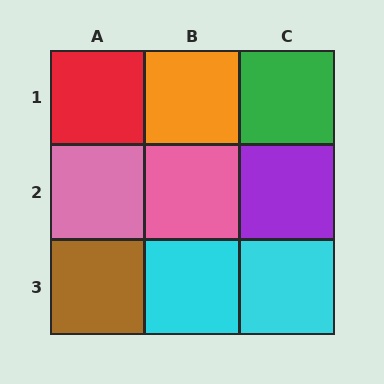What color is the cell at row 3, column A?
Brown.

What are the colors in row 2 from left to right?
Pink, pink, purple.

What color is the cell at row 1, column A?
Red.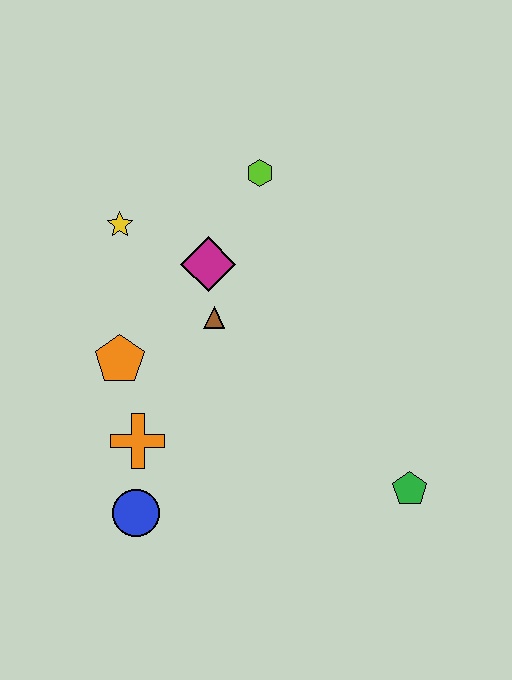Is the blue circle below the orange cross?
Yes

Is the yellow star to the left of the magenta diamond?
Yes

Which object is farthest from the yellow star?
The green pentagon is farthest from the yellow star.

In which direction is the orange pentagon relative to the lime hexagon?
The orange pentagon is below the lime hexagon.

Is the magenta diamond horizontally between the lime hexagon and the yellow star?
Yes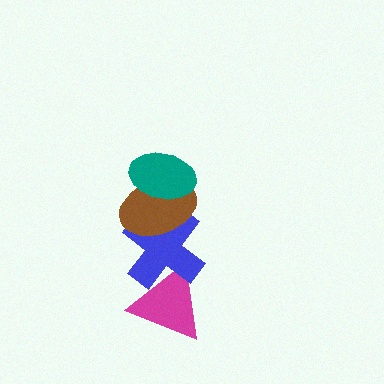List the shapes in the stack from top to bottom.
From top to bottom: the teal ellipse, the brown ellipse, the blue cross, the magenta triangle.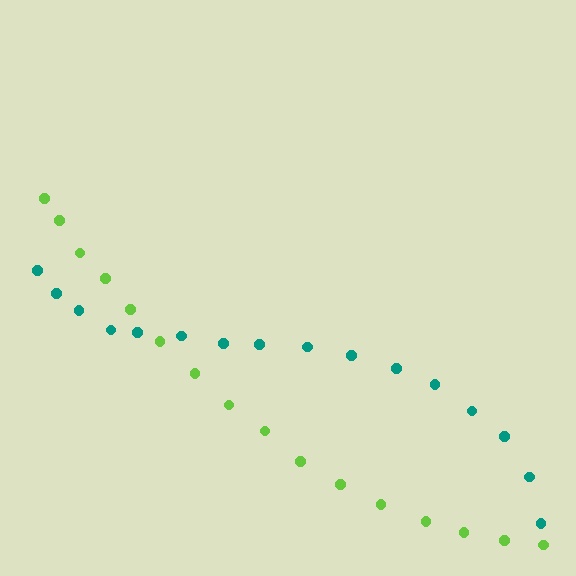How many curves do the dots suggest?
There are 2 distinct paths.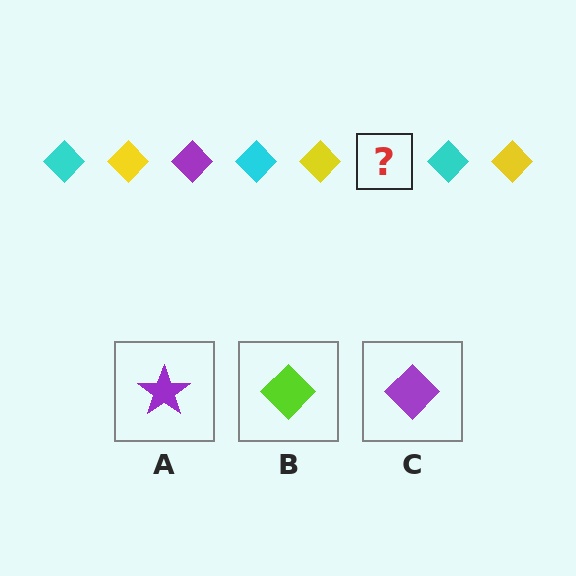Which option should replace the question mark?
Option C.